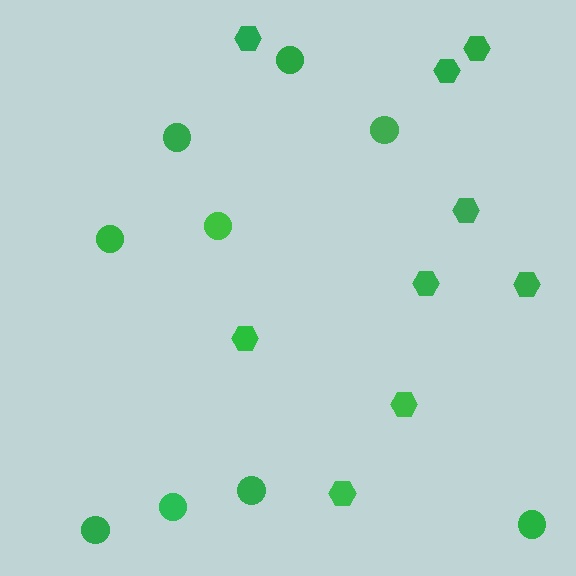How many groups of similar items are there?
There are 2 groups: one group of circles (9) and one group of hexagons (9).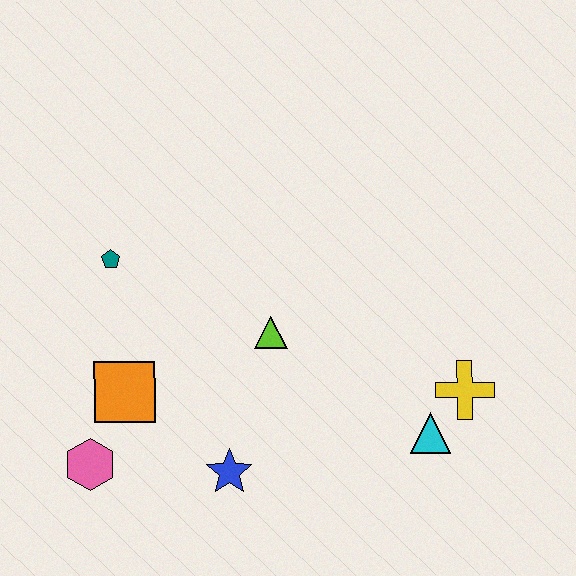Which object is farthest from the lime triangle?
The pink hexagon is farthest from the lime triangle.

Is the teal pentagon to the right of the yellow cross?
No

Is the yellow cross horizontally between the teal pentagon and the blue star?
No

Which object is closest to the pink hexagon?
The orange square is closest to the pink hexagon.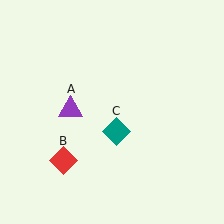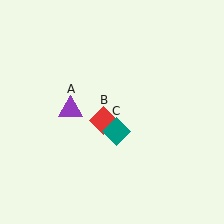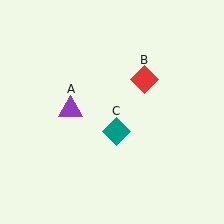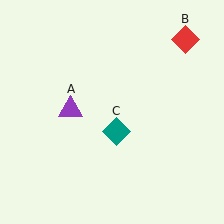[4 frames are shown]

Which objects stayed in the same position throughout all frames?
Purple triangle (object A) and teal diamond (object C) remained stationary.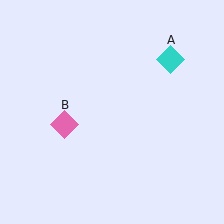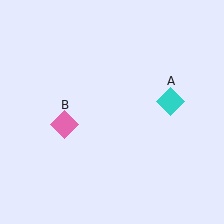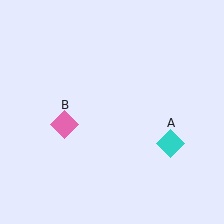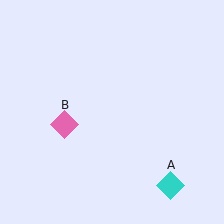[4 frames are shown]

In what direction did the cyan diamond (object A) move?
The cyan diamond (object A) moved down.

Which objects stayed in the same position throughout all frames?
Pink diamond (object B) remained stationary.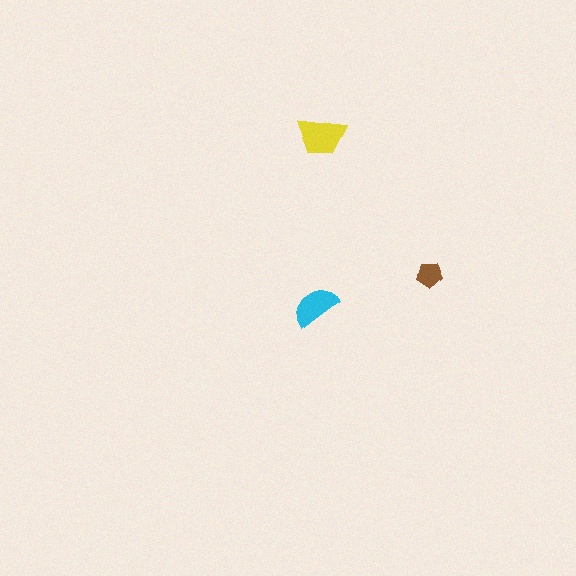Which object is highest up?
The yellow trapezoid is topmost.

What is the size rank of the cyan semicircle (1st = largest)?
2nd.